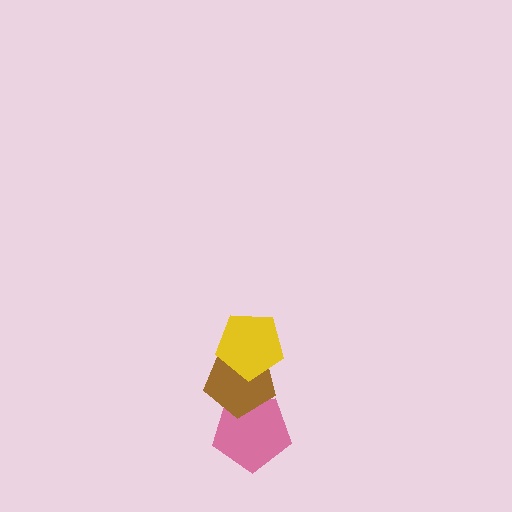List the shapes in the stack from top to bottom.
From top to bottom: the yellow pentagon, the brown pentagon, the pink pentagon.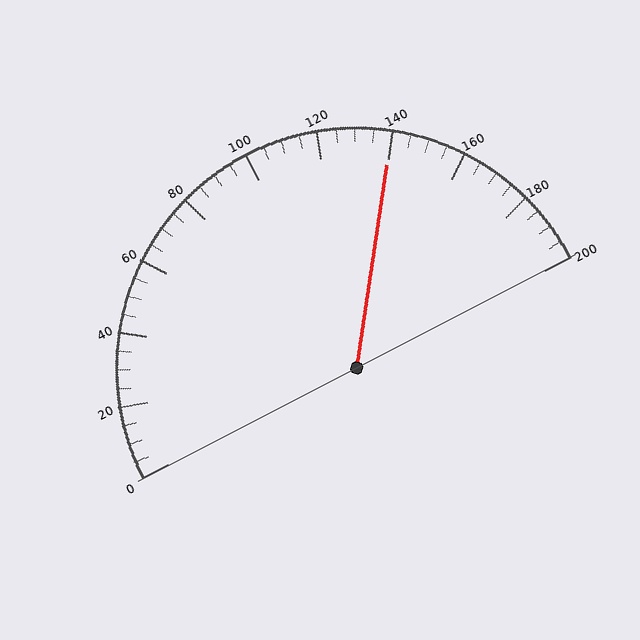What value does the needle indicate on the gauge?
The needle indicates approximately 140.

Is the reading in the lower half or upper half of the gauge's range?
The reading is in the upper half of the range (0 to 200).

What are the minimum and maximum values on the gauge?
The gauge ranges from 0 to 200.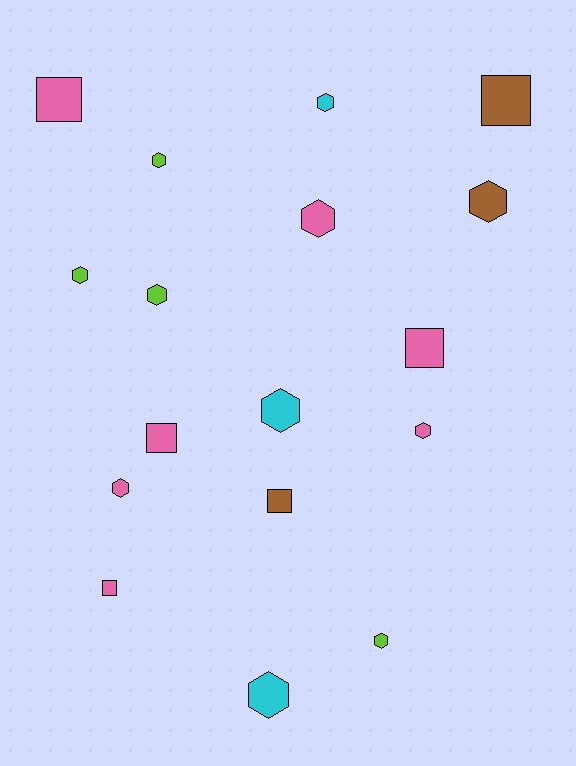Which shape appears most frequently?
Hexagon, with 11 objects.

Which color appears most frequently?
Pink, with 7 objects.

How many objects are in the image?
There are 17 objects.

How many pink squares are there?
There are 4 pink squares.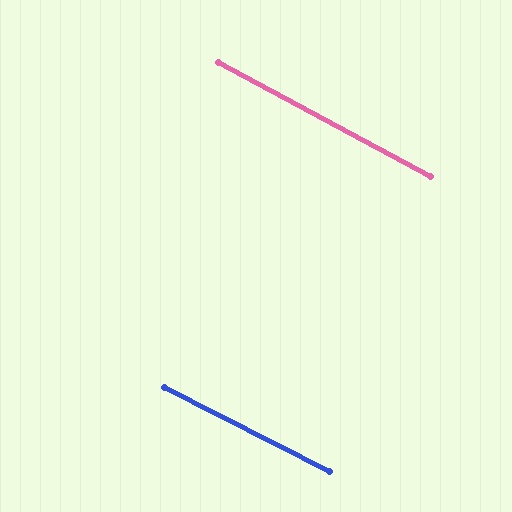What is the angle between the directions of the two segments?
Approximately 2 degrees.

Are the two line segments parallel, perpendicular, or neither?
Parallel — their directions differ by only 1.5°.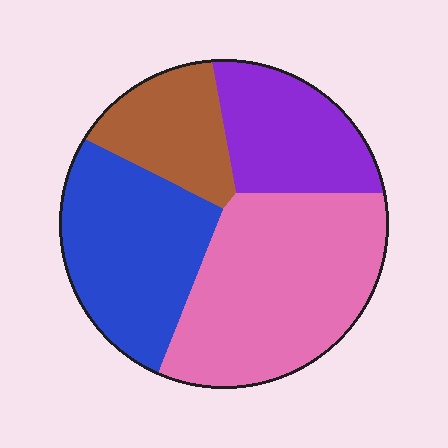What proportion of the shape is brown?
Brown covers roughly 15% of the shape.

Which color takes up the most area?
Pink, at roughly 40%.